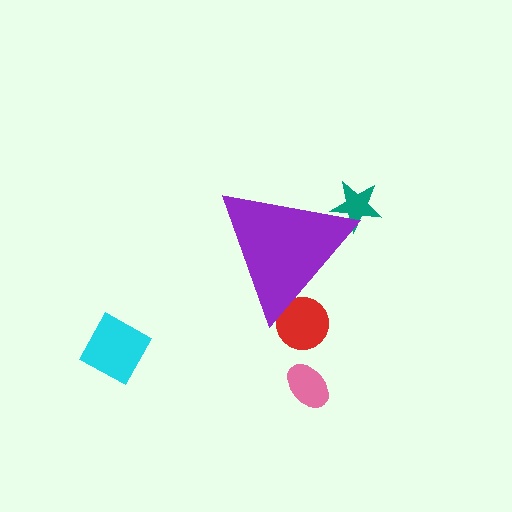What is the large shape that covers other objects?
A purple triangle.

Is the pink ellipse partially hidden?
No, the pink ellipse is fully visible.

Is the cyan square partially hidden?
No, the cyan square is fully visible.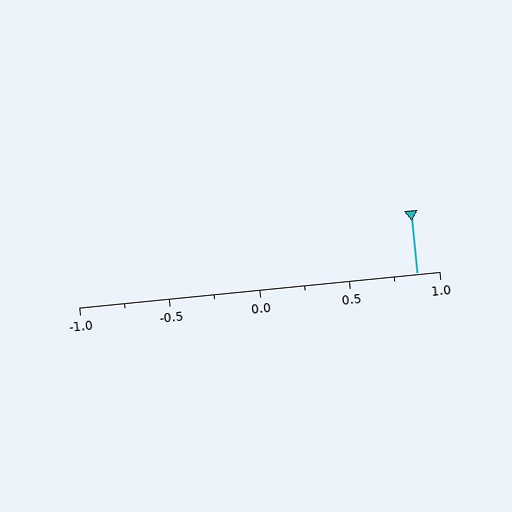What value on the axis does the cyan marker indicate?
The marker indicates approximately 0.88.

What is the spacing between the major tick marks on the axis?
The major ticks are spaced 0.5 apart.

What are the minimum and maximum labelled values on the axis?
The axis runs from -1.0 to 1.0.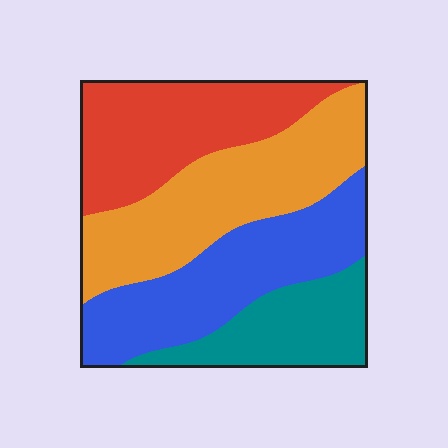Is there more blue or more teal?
Blue.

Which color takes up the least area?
Teal, at roughly 15%.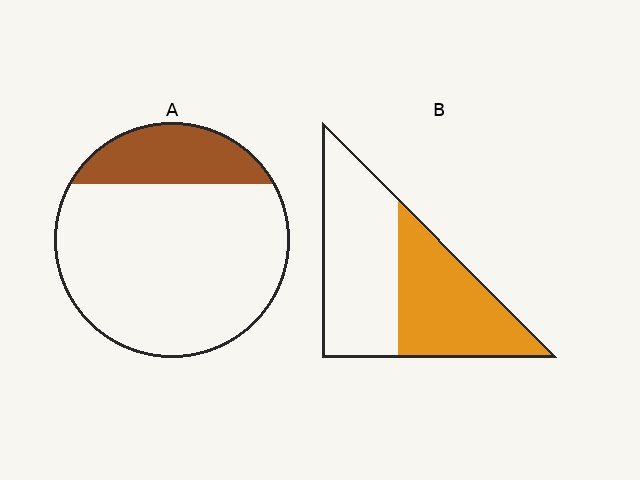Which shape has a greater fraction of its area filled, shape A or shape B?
Shape B.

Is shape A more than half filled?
No.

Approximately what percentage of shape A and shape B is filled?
A is approximately 20% and B is approximately 45%.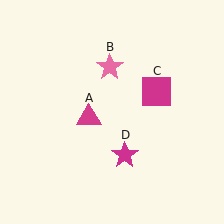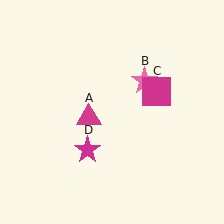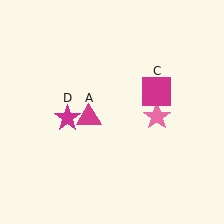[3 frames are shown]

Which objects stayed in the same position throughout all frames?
Magenta triangle (object A) and magenta square (object C) remained stationary.